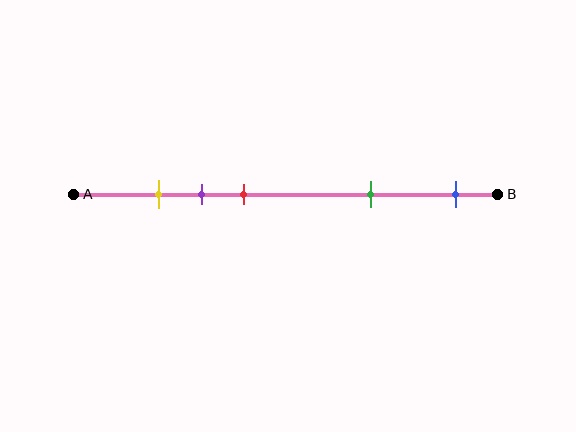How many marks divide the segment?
There are 5 marks dividing the segment.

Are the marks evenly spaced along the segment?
No, the marks are not evenly spaced.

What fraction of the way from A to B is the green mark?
The green mark is approximately 70% (0.7) of the way from A to B.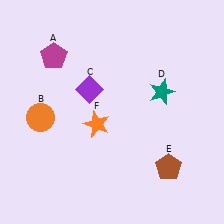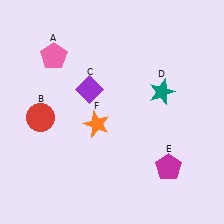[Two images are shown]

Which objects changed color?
A changed from magenta to pink. B changed from orange to red. E changed from brown to magenta.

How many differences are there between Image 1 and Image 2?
There are 3 differences between the two images.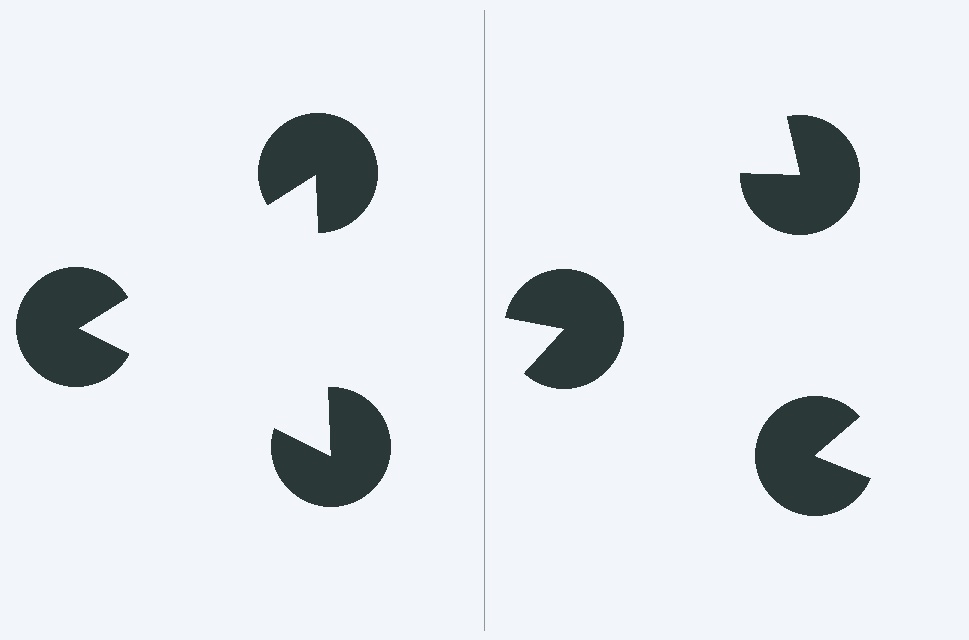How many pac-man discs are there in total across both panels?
6 — 3 on each side.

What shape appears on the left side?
An illusory triangle.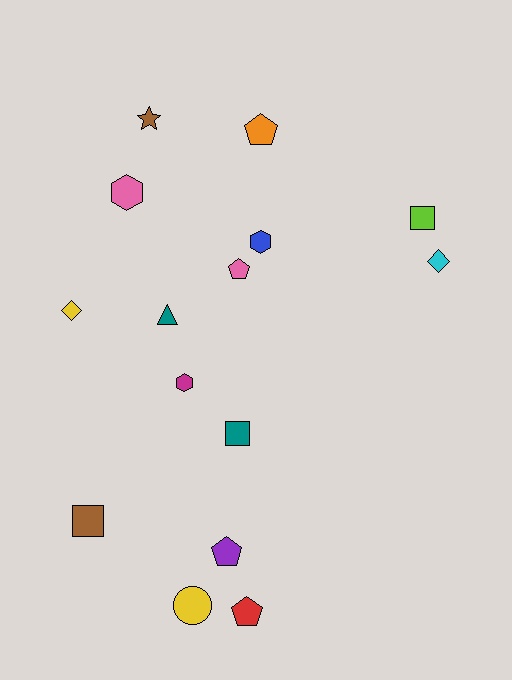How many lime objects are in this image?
There is 1 lime object.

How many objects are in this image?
There are 15 objects.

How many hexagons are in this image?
There are 3 hexagons.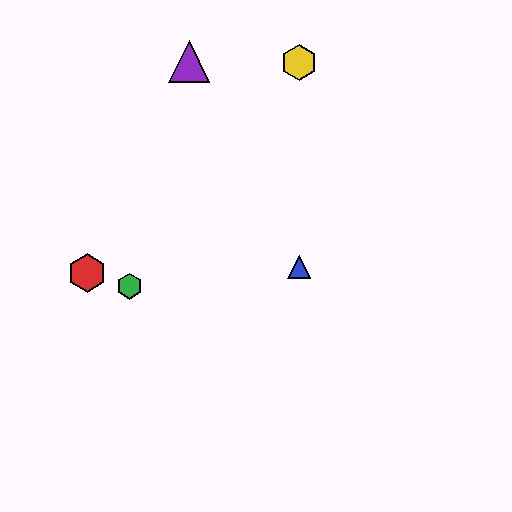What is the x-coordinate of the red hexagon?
The red hexagon is at x≈87.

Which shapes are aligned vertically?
The blue triangle, the yellow hexagon are aligned vertically.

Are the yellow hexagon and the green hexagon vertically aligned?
No, the yellow hexagon is at x≈299 and the green hexagon is at x≈130.